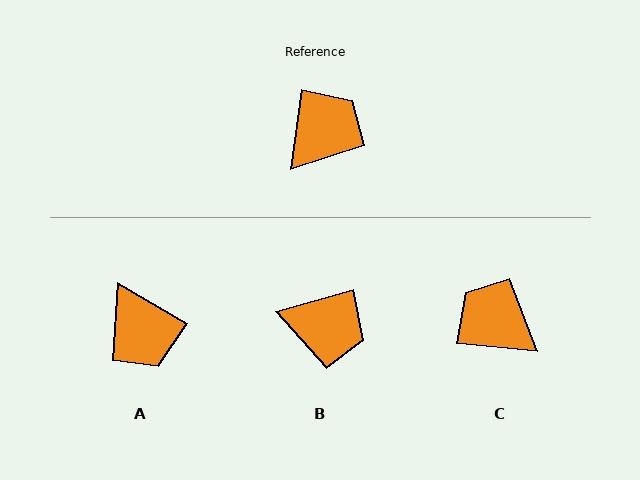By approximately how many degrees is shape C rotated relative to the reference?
Approximately 92 degrees counter-clockwise.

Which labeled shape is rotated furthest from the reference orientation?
A, about 113 degrees away.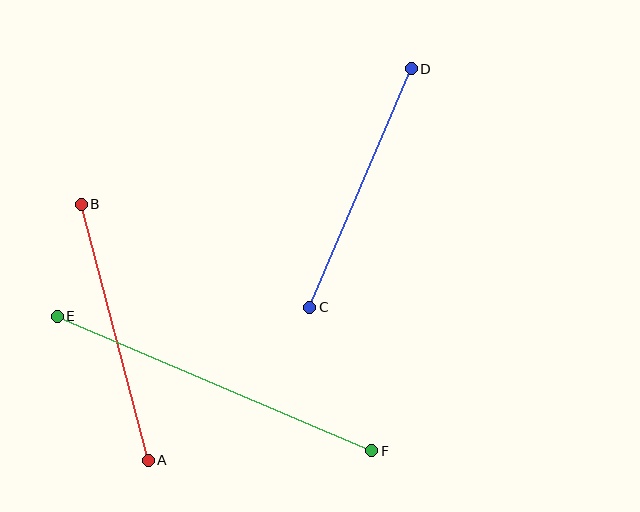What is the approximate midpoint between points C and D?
The midpoint is at approximately (361, 188) pixels.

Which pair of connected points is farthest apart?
Points E and F are farthest apart.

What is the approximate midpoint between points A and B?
The midpoint is at approximately (115, 332) pixels.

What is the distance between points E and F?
The distance is approximately 342 pixels.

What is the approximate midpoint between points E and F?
The midpoint is at approximately (214, 384) pixels.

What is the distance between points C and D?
The distance is approximately 259 pixels.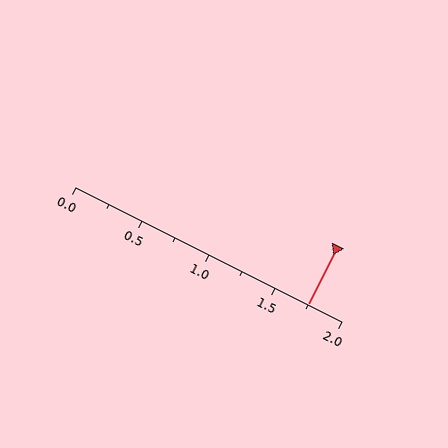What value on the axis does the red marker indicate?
The marker indicates approximately 1.75.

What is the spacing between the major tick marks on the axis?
The major ticks are spaced 0.5 apart.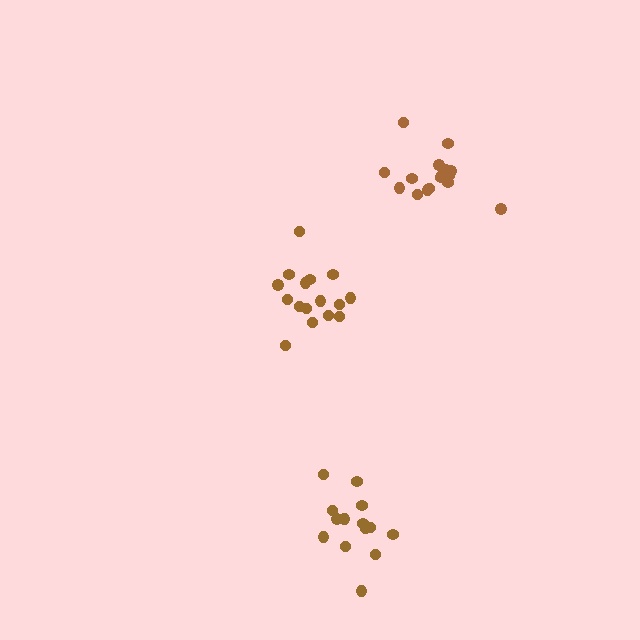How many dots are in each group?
Group 1: 14 dots, Group 2: 16 dots, Group 3: 16 dots (46 total).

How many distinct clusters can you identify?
There are 3 distinct clusters.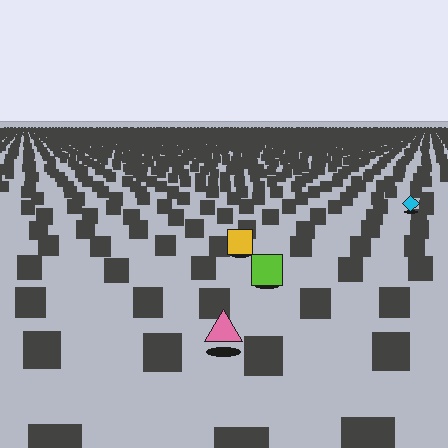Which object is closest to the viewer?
The pink triangle is closest. The texture marks near it are larger and more spread out.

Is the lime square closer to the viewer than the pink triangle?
No. The pink triangle is closer — you can tell from the texture gradient: the ground texture is coarser near it.